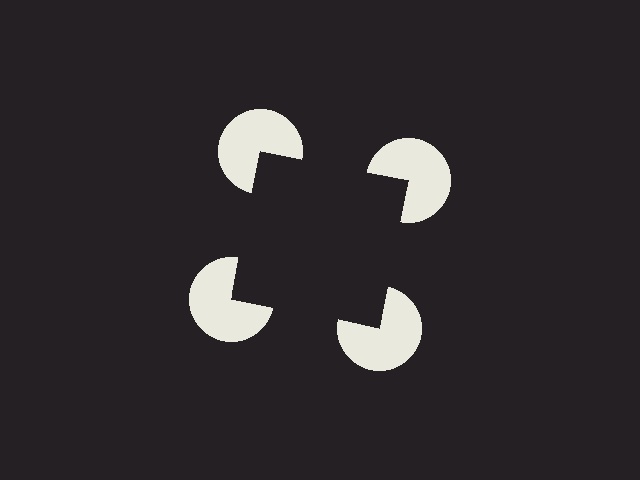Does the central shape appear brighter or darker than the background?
It typically appears slightly darker than the background, even though no actual brightness change is drawn.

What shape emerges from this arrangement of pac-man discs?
An illusory square — its edges are inferred from the aligned wedge cuts in the pac-man discs, not physically drawn.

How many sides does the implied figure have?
4 sides.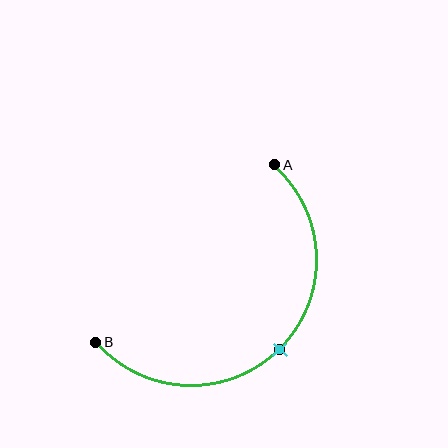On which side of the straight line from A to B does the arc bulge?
The arc bulges below and to the right of the straight line connecting A and B.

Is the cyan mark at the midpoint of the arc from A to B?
Yes. The cyan mark lies on the arc at equal arc-length from both A and B — it is the arc midpoint.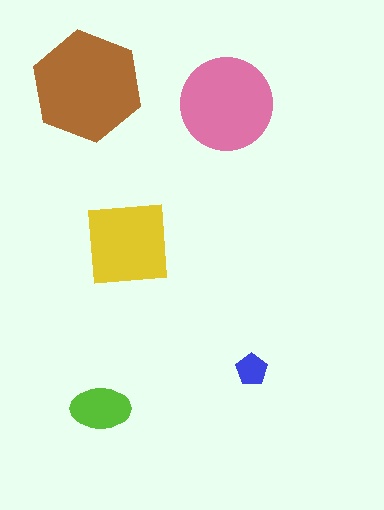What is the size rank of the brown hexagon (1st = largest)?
1st.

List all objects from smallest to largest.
The blue pentagon, the lime ellipse, the yellow square, the pink circle, the brown hexagon.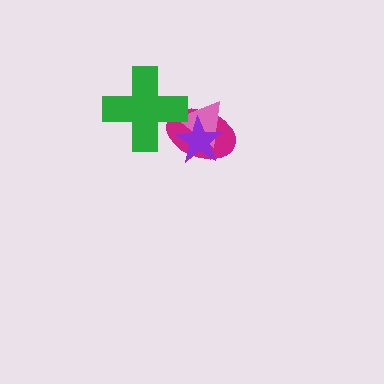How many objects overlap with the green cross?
2 objects overlap with the green cross.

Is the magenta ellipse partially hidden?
Yes, it is partially covered by another shape.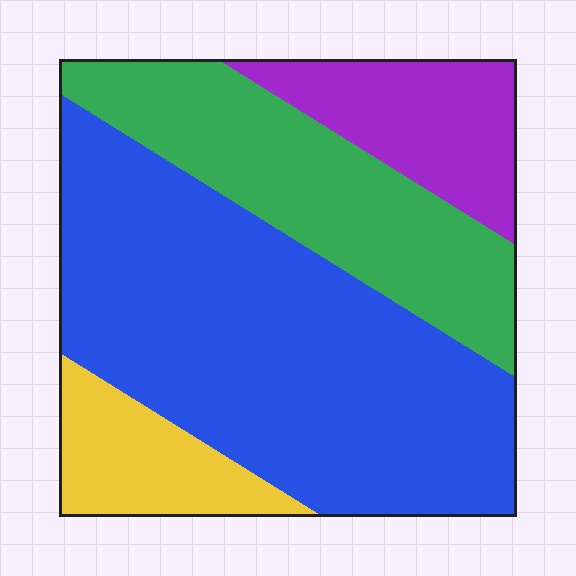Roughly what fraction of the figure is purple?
Purple covers roughly 15% of the figure.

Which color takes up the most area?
Blue, at roughly 50%.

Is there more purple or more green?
Green.